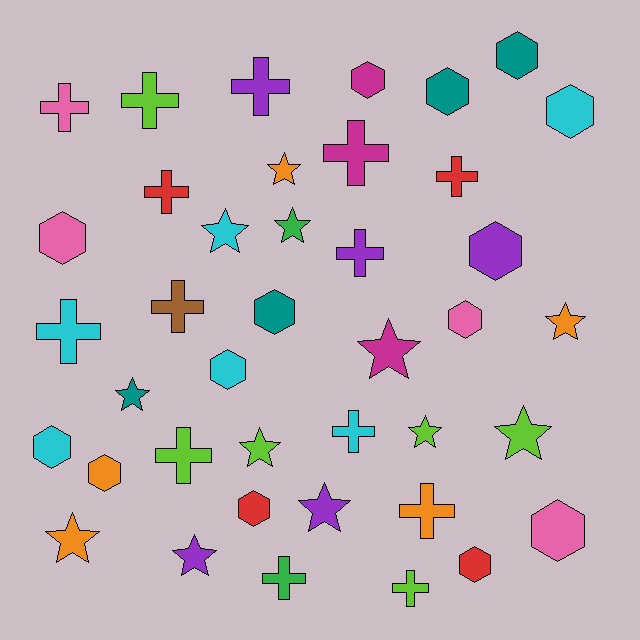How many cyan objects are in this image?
There are 6 cyan objects.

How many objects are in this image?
There are 40 objects.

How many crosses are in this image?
There are 14 crosses.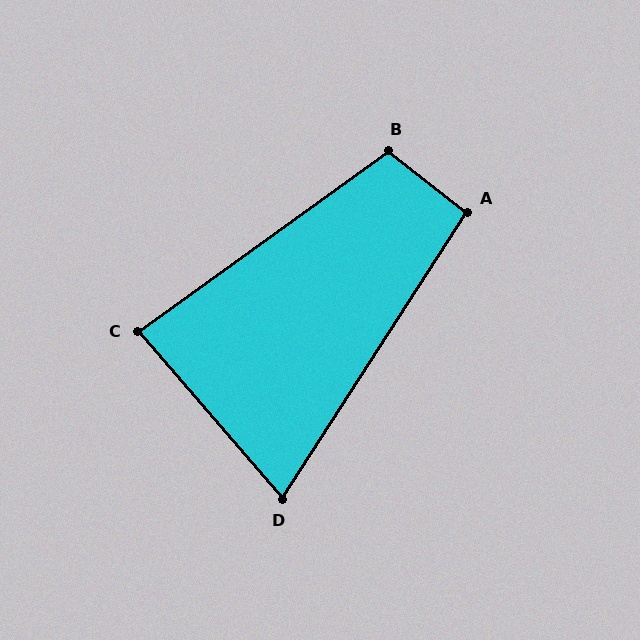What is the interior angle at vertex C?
Approximately 85 degrees (approximately right).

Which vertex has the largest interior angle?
B, at approximately 106 degrees.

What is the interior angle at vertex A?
Approximately 95 degrees (approximately right).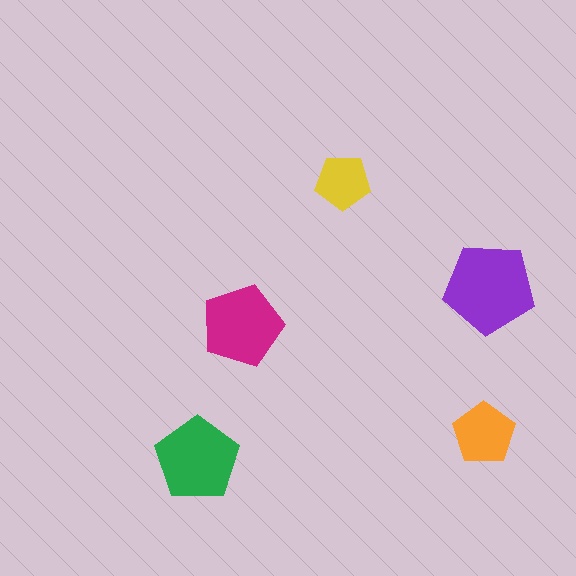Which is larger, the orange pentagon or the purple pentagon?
The purple one.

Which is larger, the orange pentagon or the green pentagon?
The green one.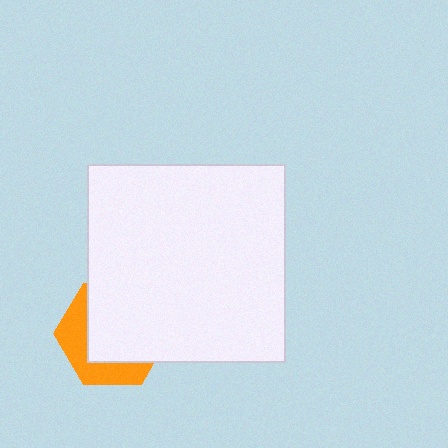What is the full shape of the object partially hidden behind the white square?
The partially hidden object is an orange hexagon.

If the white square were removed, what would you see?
You would see the complete orange hexagon.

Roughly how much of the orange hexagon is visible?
A small part of it is visible (roughly 37%).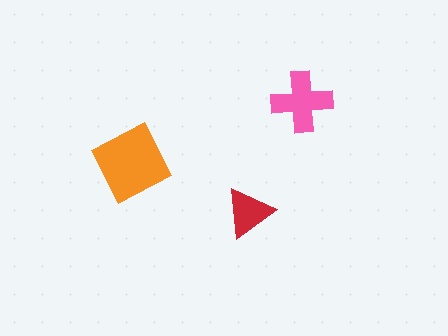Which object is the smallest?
The red triangle.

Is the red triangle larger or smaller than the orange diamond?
Smaller.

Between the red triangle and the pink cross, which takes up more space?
The pink cross.